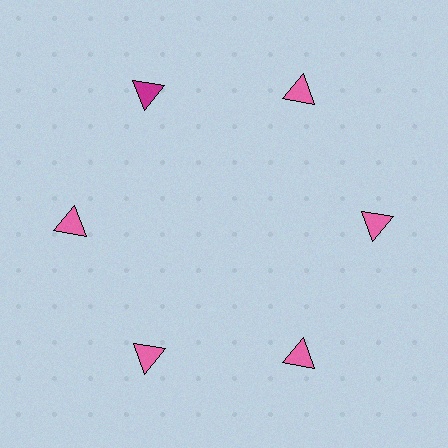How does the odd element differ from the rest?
It has a different color: magenta instead of pink.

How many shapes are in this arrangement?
There are 6 shapes arranged in a ring pattern.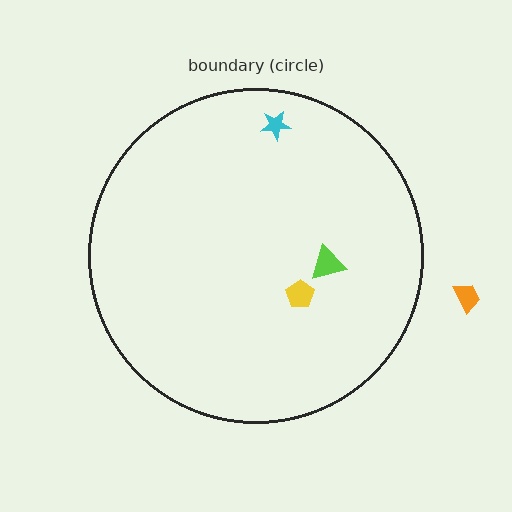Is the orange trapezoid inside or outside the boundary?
Outside.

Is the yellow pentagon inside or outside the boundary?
Inside.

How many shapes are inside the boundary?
3 inside, 1 outside.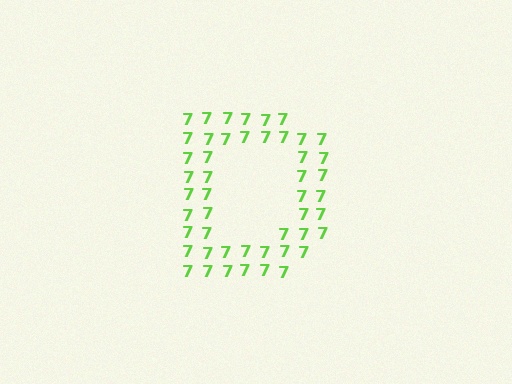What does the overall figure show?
The overall figure shows the letter D.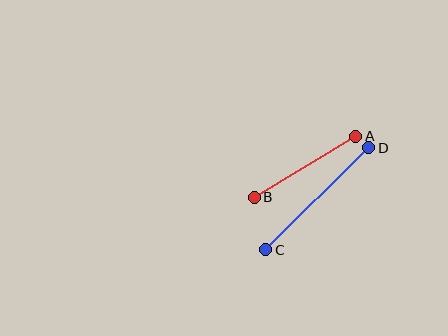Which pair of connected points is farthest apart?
Points C and D are farthest apart.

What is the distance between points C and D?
The distance is approximately 145 pixels.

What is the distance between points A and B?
The distance is approximately 118 pixels.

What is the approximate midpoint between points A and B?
The midpoint is at approximately (305, 167) pixels.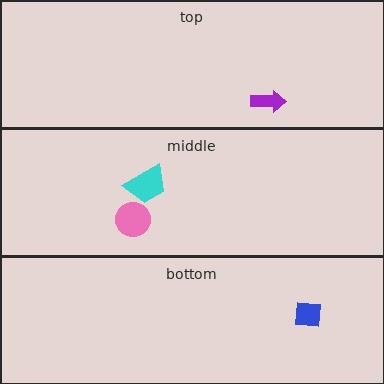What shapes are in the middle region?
The cyan trapezoid, the pink circle.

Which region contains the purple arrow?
The top region.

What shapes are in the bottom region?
The blue square.